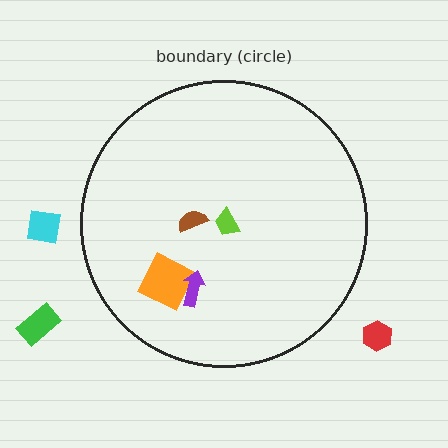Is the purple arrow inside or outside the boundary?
Inside.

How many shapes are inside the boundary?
4 inside, 3 outside.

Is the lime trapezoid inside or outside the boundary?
Inside.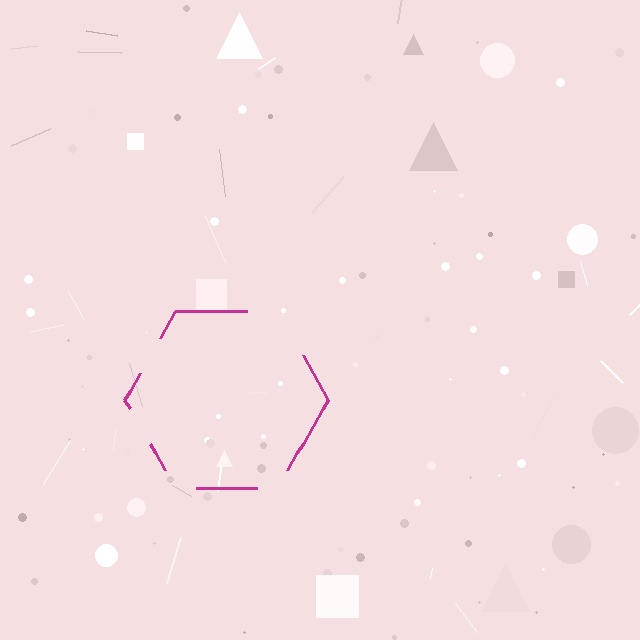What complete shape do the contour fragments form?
The contour fragments form a hexagon.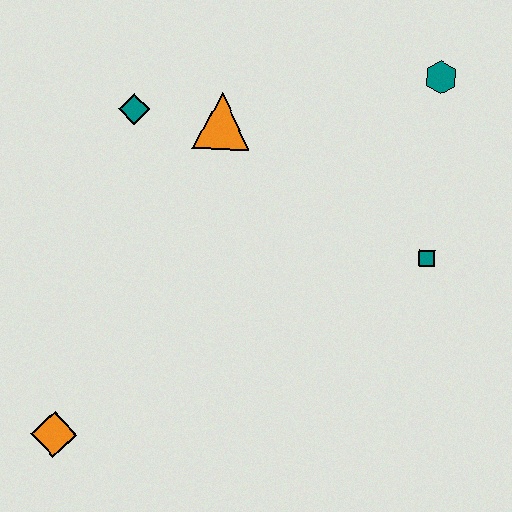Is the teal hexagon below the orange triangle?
No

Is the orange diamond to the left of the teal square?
Yes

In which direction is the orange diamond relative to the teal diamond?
The orange diamond is below the teal diamond.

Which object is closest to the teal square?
The teal hexagon is closest to the teal square.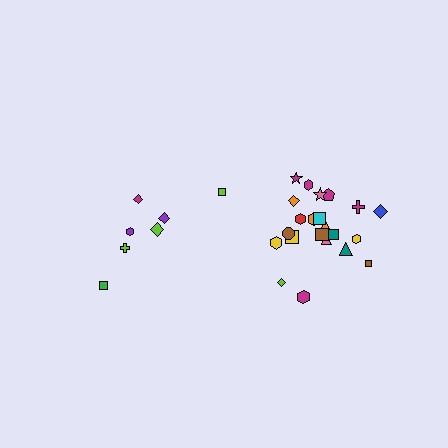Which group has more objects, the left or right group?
The right group.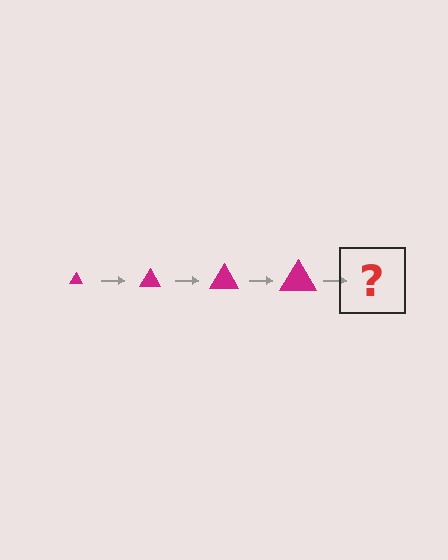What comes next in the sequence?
The next element should be a magenta triangle, larger than the previous one.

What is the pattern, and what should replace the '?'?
The pattern is that the triangle gets progressively larger each step. The '?' should be a magenta triangle, larger than the previous one.